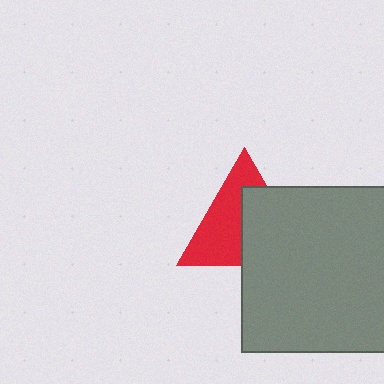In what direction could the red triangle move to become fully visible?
The red triangle could move toward the upper-left. That would shift it out from behind the gray square entirely.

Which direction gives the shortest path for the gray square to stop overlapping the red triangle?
Moving toward the lower-right gives the shortest separation.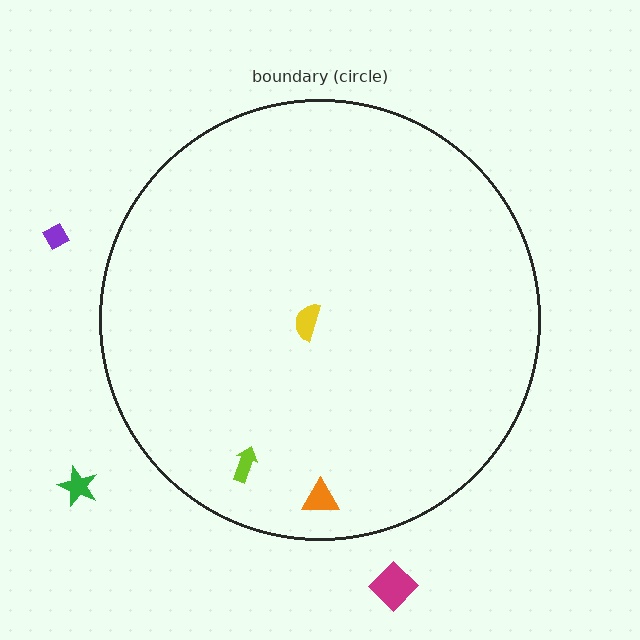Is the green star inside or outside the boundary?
Outside.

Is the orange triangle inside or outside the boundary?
Inside.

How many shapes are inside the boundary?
3 inside, 3 outside.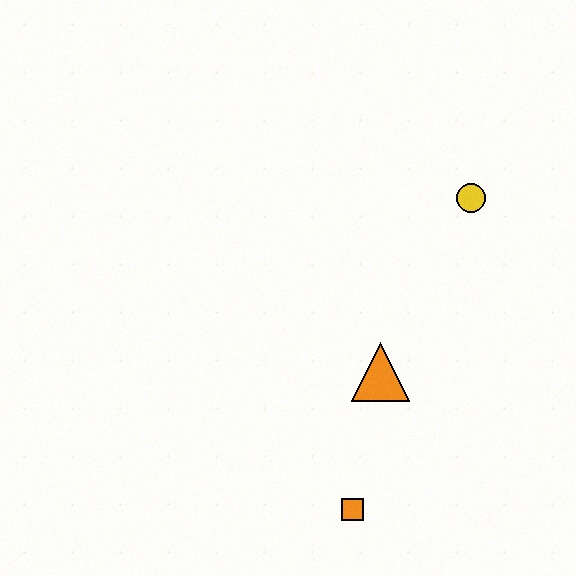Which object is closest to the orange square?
The orange triangle is closest to the orange square.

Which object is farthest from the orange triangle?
The yellow circle is farthest from the orange triangle.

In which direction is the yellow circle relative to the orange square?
The yellow circle is above the orange square.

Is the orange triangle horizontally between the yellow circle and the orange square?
Yes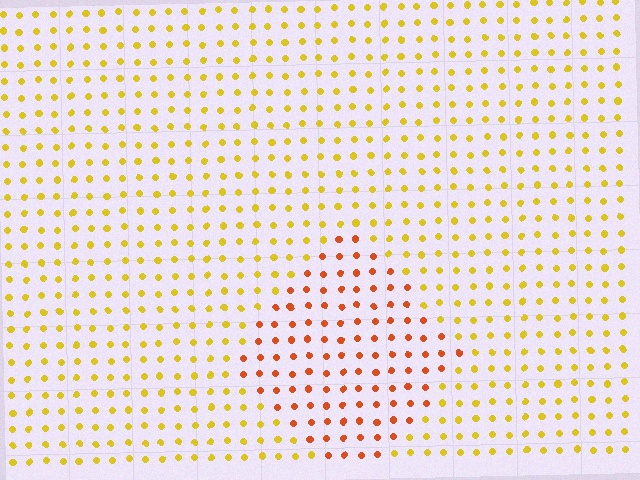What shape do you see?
I see a diamond.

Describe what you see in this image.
The image is filled with small yellow elements in a uniform arrangement. A diamond-shaped region is visible where the elements are tinted to a slightly different hue, forming a subtle color boundary.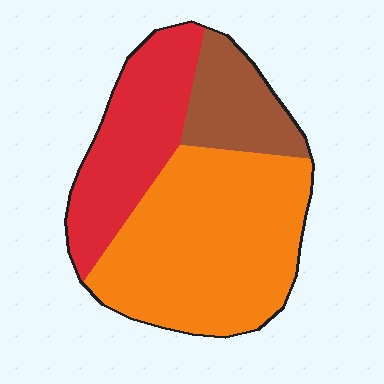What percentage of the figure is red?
Red covers 29% of the figure.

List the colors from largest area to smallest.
From largest to smallest: orange, red, brown.